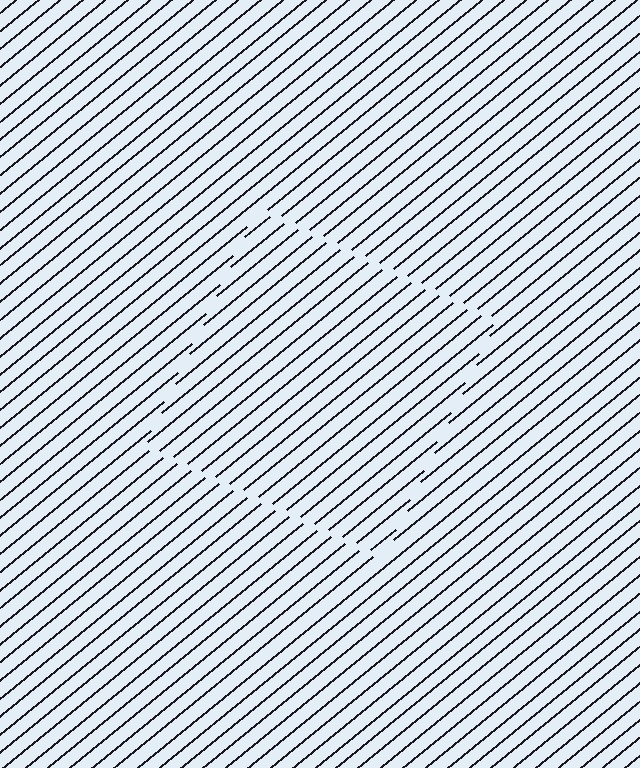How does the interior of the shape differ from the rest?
The interior of the shape contains the same grating, shifted by half a period — the contour is defined by the phase discontinuity where line-ends from the inner and outer gratings abut.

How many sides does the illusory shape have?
4 sides — the line-ends trace a square.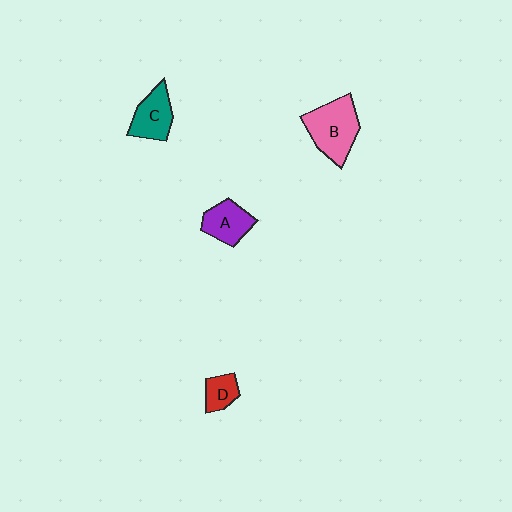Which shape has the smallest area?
Shape D (red).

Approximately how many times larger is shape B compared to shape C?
Approximately 1.5 times.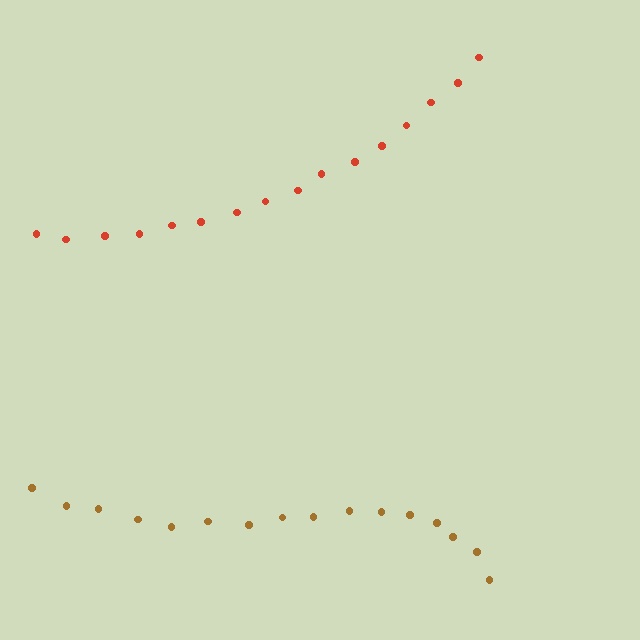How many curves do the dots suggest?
There are 2 distinct paths.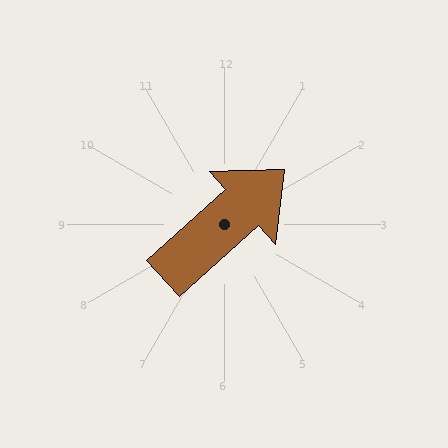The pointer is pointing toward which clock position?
Roughly 2 o'clock.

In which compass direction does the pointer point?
Northeast.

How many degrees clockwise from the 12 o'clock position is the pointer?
Approximately 48 degrees.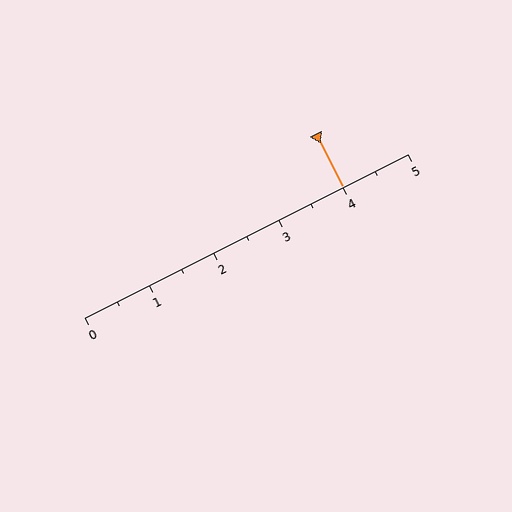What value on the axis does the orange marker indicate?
The marker indicates approximately 4.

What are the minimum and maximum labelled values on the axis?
The axis runs from 0 to 5.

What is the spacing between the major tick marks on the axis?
The major ticks are spaced 1 apart.